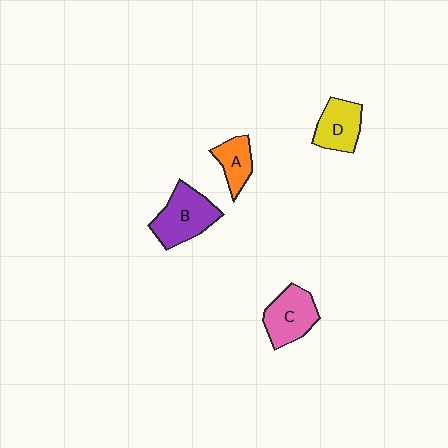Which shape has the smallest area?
Shape A (orange).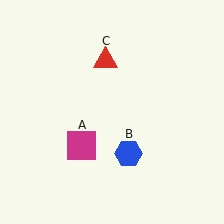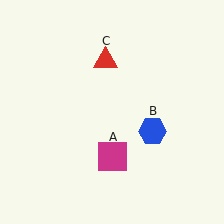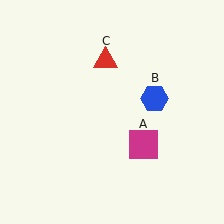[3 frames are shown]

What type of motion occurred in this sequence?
The magenta square (object A), blue hexagon (object B) rotated counterclockwise around the center of the scene.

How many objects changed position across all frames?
2 objects changed position: magenta square (object A), blue hexagon (object B).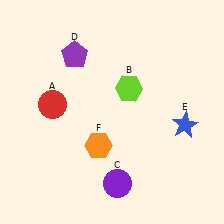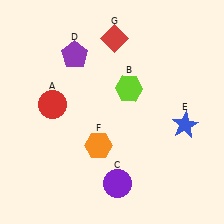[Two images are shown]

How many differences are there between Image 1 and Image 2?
There is 1 difference between the two images.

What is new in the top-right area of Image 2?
A red diamond (G) was added in the top-right area of Image 2.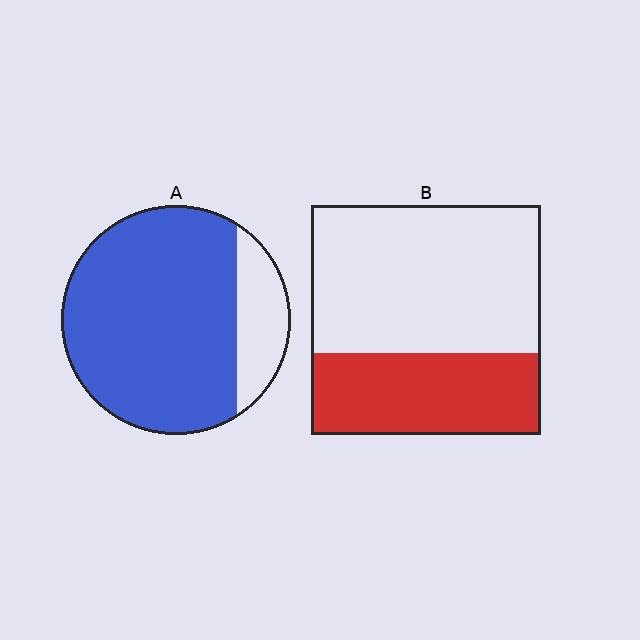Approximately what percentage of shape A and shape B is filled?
A is approximately 80% and B is approximately 35%.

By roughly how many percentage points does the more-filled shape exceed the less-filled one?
By roughly 45 percentage points (A over B).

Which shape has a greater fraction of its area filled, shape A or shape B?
Shape A.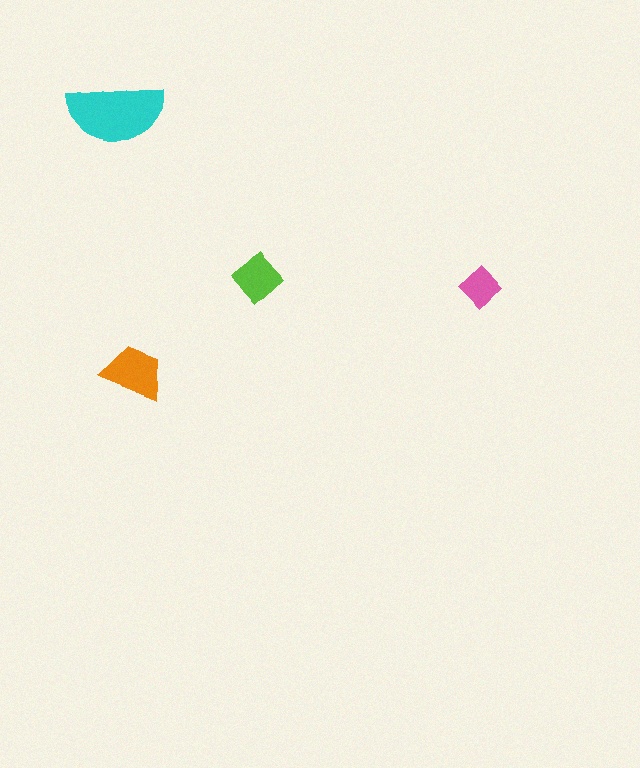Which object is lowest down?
The orange trapezoid is bottommost.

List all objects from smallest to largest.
The pink diamond, the lime diamond, the orange trapezoid, the cyan semicircle.